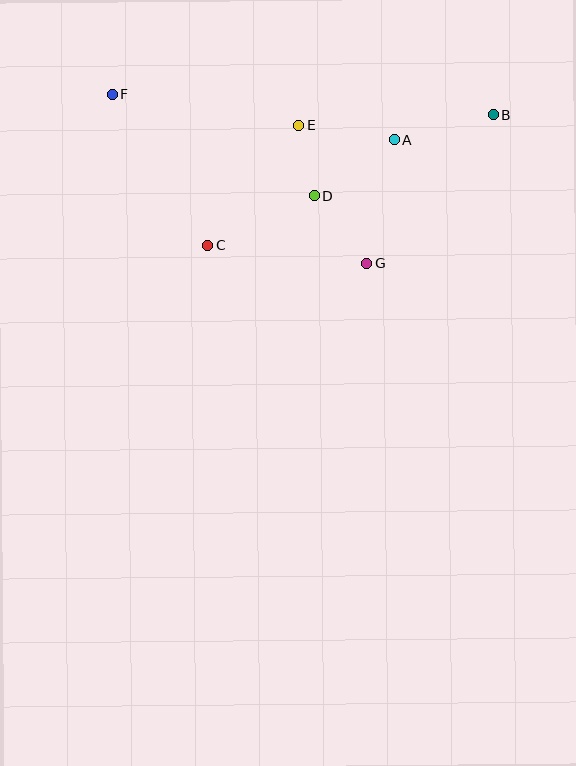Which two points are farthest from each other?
Points B and F are farthest from each other.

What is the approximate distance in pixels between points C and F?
The distance between C and F is approximately 178 pixels.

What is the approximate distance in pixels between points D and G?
The distance between D and G is approximately 85 pixels.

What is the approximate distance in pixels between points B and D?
The distance between B and D is approximately 196 pixels.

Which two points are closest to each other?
Points D and E are closest to each other.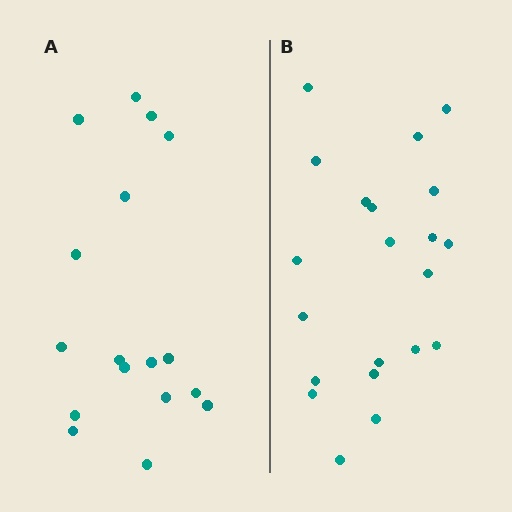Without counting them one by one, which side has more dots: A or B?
Region B (the right region) has more dots.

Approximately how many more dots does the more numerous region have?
Region B has about 4 more dots than region A.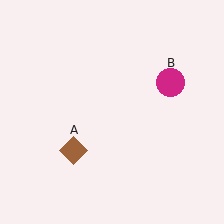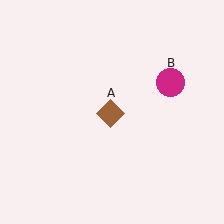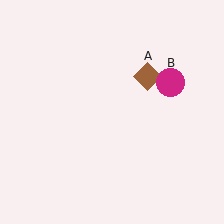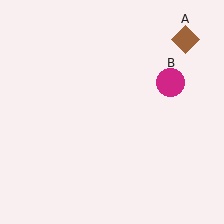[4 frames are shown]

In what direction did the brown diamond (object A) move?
The brown diamond (object A) moved up and to the right.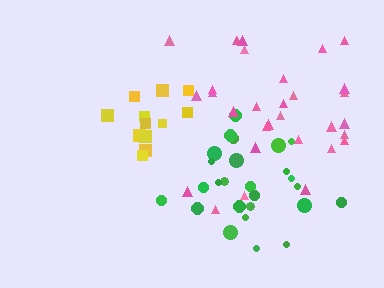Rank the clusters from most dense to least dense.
yellow, green, pink.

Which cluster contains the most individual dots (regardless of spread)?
Pink (31).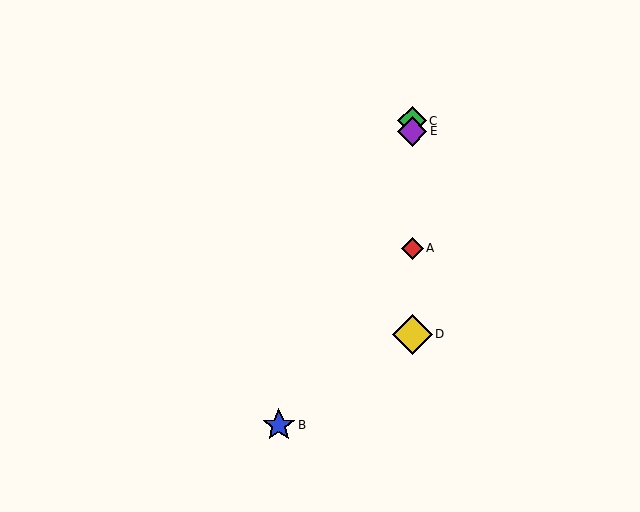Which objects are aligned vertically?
Objects A, C, D, E are aligned vertically.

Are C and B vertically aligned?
No, C is at x≈412 and B is at x≈279.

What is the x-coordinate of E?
Object E is at x≈412.